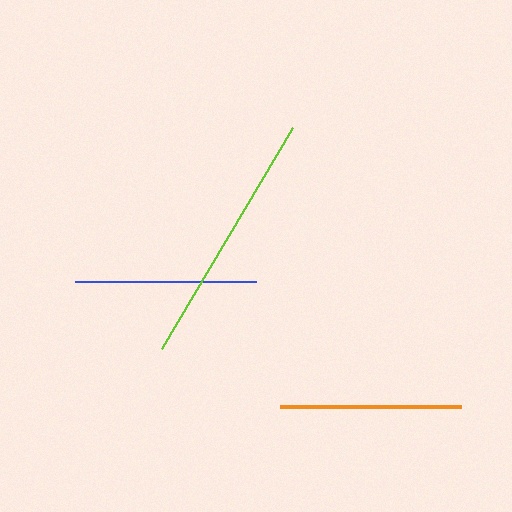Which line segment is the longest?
The lime line is the longest at approximately 256 pixels.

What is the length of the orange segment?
The orange segment is approximately 181 pixels long.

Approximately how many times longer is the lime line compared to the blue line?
The lime line is approximately 1.4 times the length of the blue line.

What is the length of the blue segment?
The blue segment is approximately 181 pixels long.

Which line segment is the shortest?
The orange line is the shortest at approximately 181 pixels.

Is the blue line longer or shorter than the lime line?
The lime line is longer than the blue line.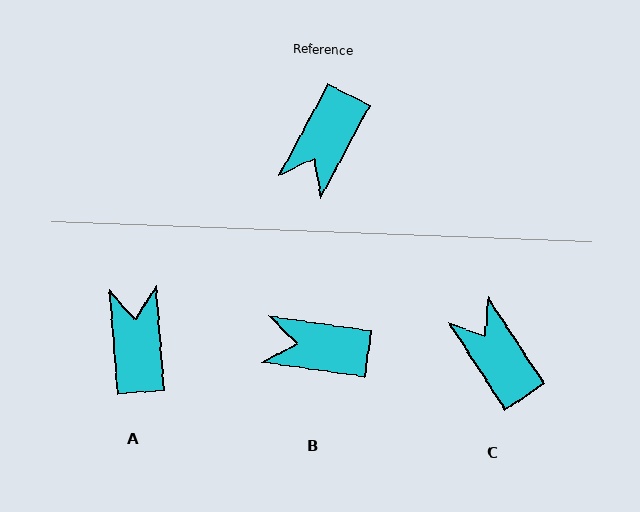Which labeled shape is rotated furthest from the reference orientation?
A, about 147 degrees away.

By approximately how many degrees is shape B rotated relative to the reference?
Approximately 70 degrees clockwise.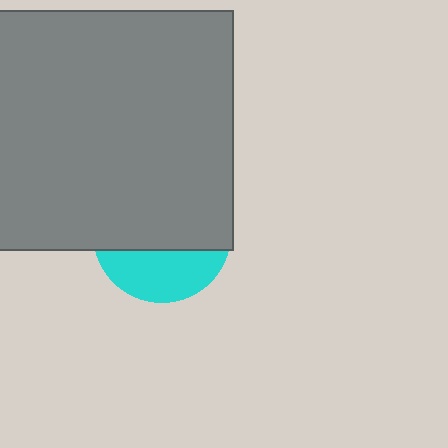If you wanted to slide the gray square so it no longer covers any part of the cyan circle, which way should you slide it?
Slide it up — that is the most direct way to separate the two shapes.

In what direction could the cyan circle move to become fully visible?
The cyan circle could move down. That would shift it out from behind the gray square entirely.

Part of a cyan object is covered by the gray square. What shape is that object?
It is a circle.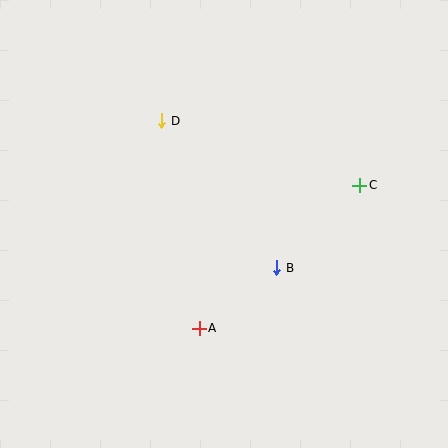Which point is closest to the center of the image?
Point B at (277, 268) is closest to the center.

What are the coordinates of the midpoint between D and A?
The midpoint between D and A is at (181, 225).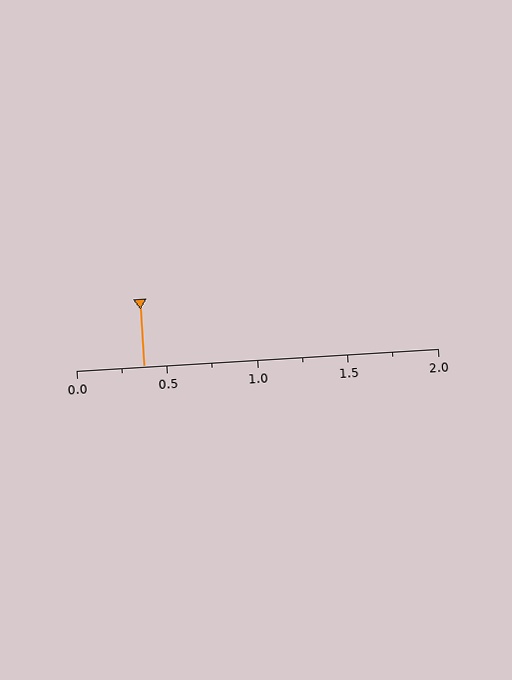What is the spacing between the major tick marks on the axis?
The major ticks are spaced 0.5 apart.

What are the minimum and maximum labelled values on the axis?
The axis runs from 0.0 to 2.0.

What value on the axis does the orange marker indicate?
The marker indicates approximately 0.38.